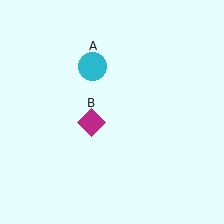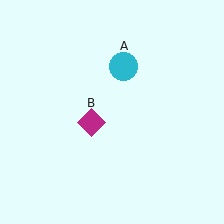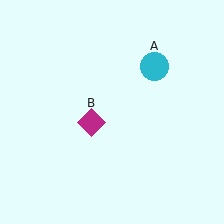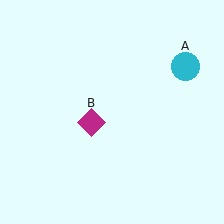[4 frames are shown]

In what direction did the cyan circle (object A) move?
The cyan circle (object A) moved right.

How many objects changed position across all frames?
1 object changed position: cyan circle (object A).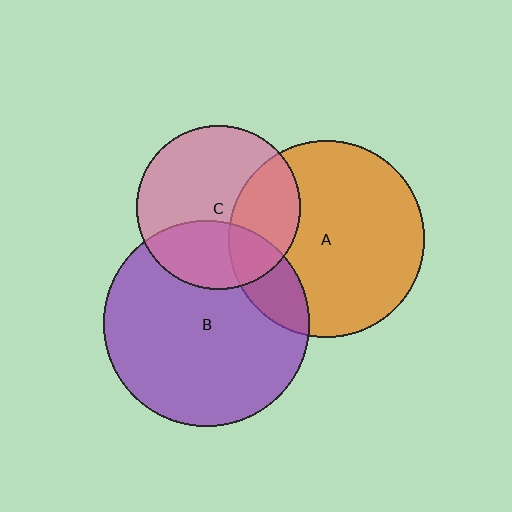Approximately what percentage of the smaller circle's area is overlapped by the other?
Approximately 15%.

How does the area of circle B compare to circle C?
Approximately 1.6 times.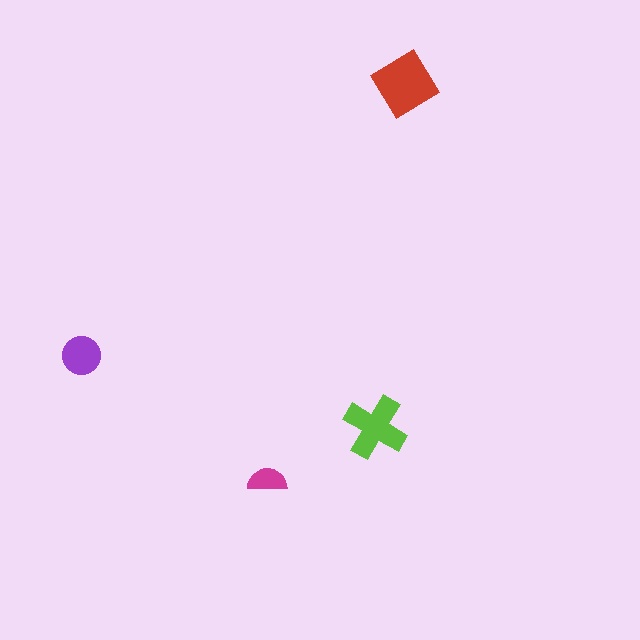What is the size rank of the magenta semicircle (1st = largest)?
4th.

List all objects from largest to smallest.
The red diamond, the lime cross, the purple circle, the magenta semicircle.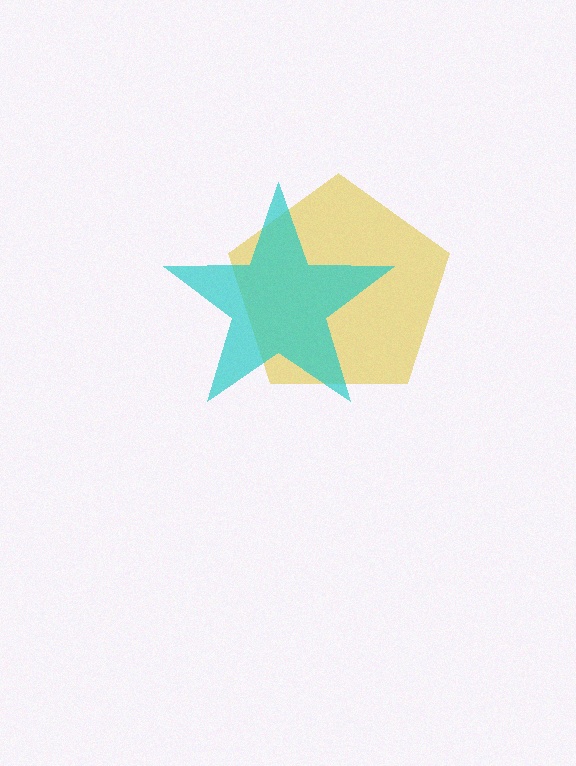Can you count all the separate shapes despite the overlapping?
Yes, there are 2 separate shapes.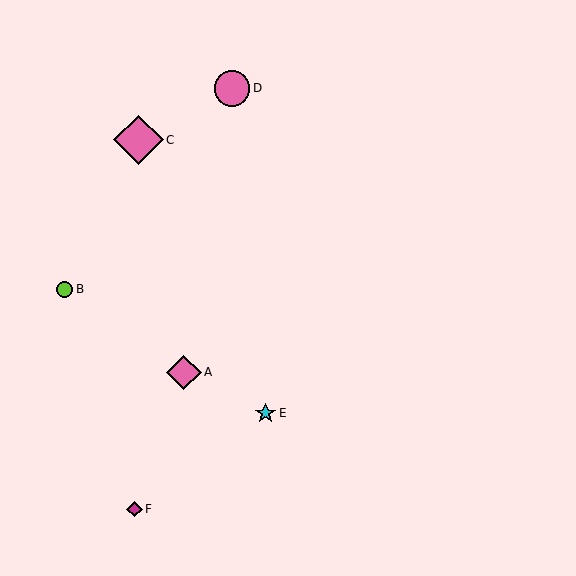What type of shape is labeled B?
Shape B is a lime circle.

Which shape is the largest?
The pink diamond (labeled C) is the largest.